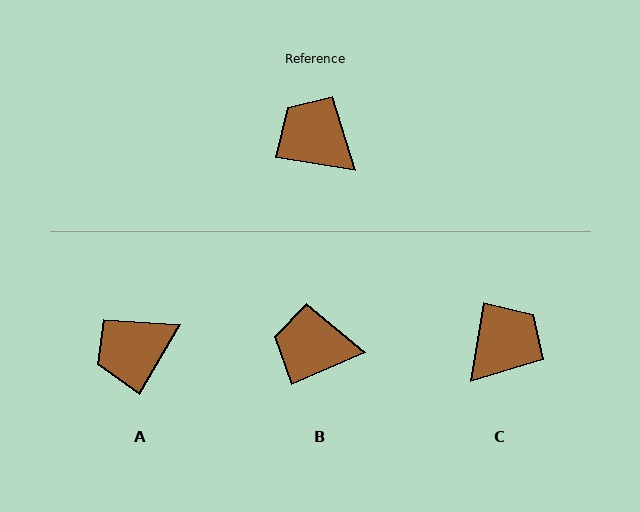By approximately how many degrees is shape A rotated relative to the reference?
Approximately 69 degrees counter-clockwise.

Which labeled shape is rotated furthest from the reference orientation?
C, about 90 degrees away.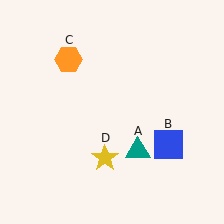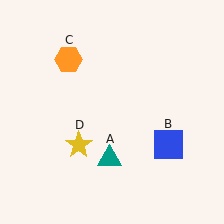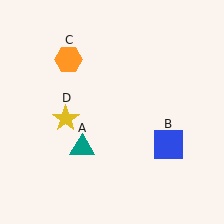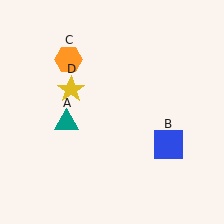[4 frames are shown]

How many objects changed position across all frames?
2 objects changed position: teal triangle (object A), yellow star (object D).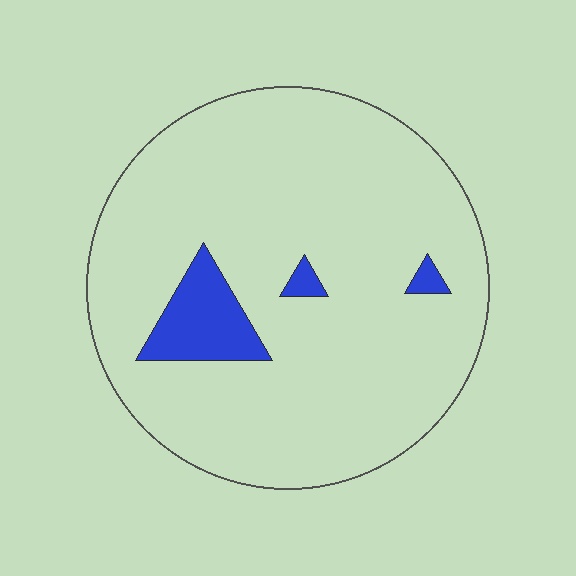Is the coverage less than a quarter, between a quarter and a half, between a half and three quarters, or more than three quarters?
Less than a quarter.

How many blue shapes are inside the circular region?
3.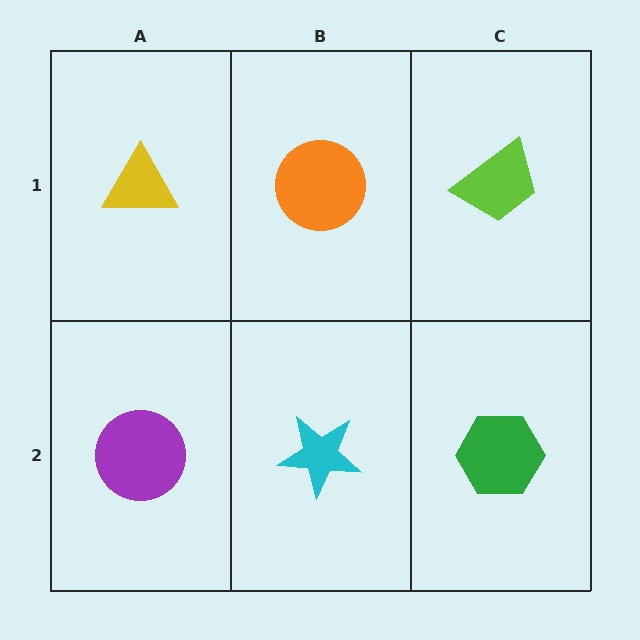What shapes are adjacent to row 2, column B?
An orange circle (row 1, column B), a purple circle (row 2, column A), a green hexagon (row 2, column C).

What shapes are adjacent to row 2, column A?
A yellow triangle (row 1, column A), a cyan star (row 2, column B).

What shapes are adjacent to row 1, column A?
A purple circle (row 2, column A), an orange circle (row 1, column B).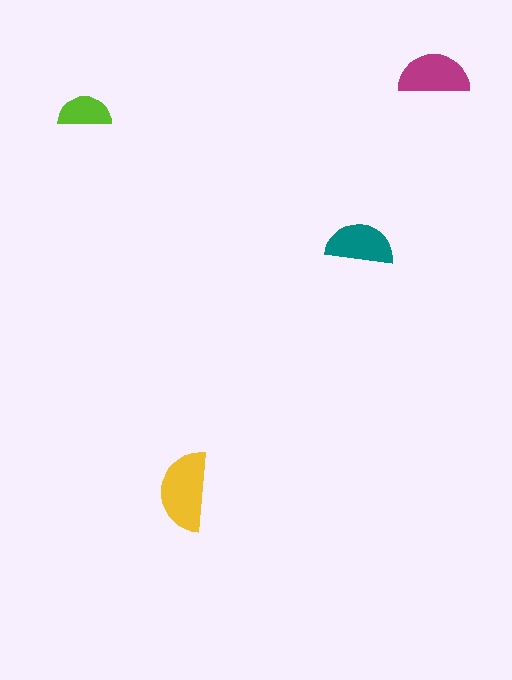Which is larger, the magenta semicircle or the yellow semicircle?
The yellow one.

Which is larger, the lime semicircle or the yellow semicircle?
The yellow one.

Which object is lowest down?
The yellow semicircle is bottommost.